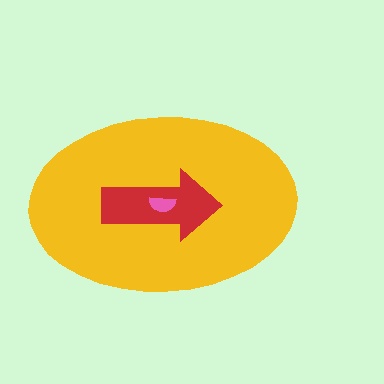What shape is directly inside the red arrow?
The pink semicircle.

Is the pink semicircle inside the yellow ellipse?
Yes.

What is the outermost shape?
The yellow ellipse.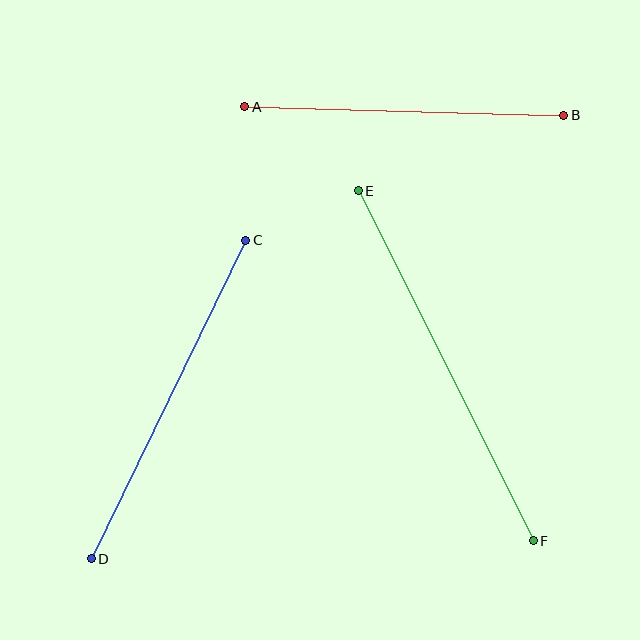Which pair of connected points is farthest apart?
Points E and F are farthest apart.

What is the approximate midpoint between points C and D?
The midpoint is at approximately (169, 399) pixels.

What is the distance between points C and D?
The distance is approximately 354 pixels.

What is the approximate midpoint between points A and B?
The midpoint is at approximately (404, 111) pixels.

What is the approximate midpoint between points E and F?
The midpoint is at approximately (446, 366) pixels.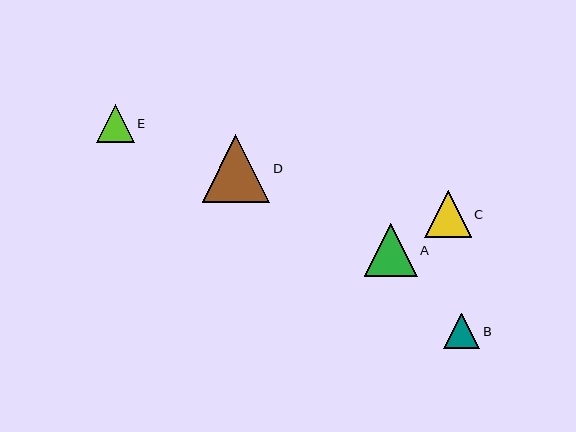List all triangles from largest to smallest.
From largest to smallest: D, A, C, E, B.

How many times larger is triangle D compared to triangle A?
Triangle D is approximately 1.3 times the size of triangle A.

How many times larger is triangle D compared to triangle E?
Triangle D is approximately 1.8 times the size of triangle E.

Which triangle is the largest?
Triangle D is the largest with a size of approximately 68 pixels.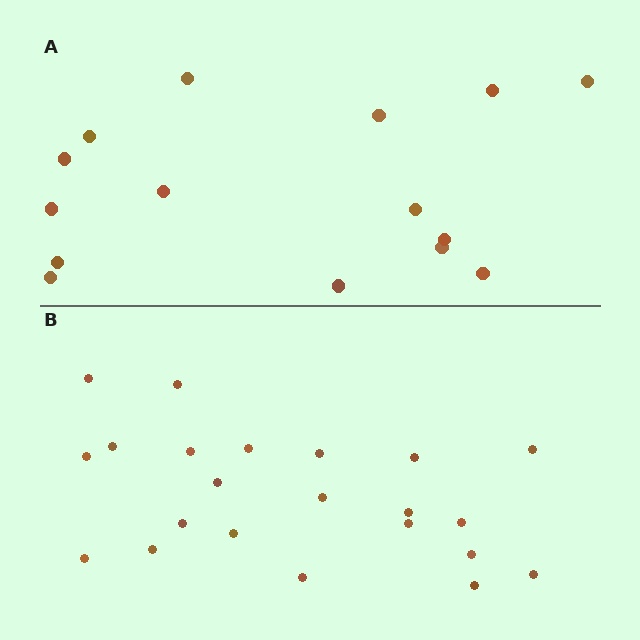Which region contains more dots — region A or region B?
Region B (the bottom region) has more dots.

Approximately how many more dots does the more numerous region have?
Region B has roughly 8 or so more dots than region A.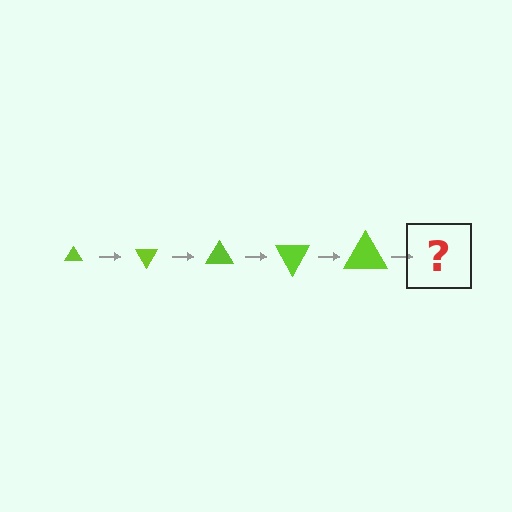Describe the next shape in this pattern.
It should be a triangle, larger than the previous one and rotated 300 degrees from the start.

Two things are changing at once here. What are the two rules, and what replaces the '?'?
The two rules are that the triangle grows larger each step and it rotates 60 degrees each step. The '?' should be a triangle, larger than the previous one and rotated 300 degrees from the start.